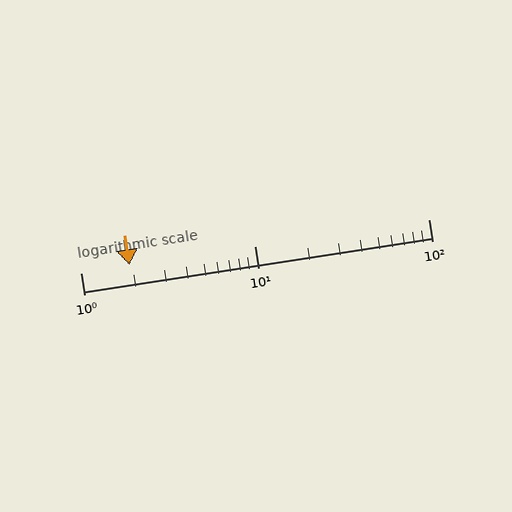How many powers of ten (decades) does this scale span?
The scale spans 2 decades, from 1 to 100.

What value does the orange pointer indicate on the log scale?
The pointer indicates approximately 1.9.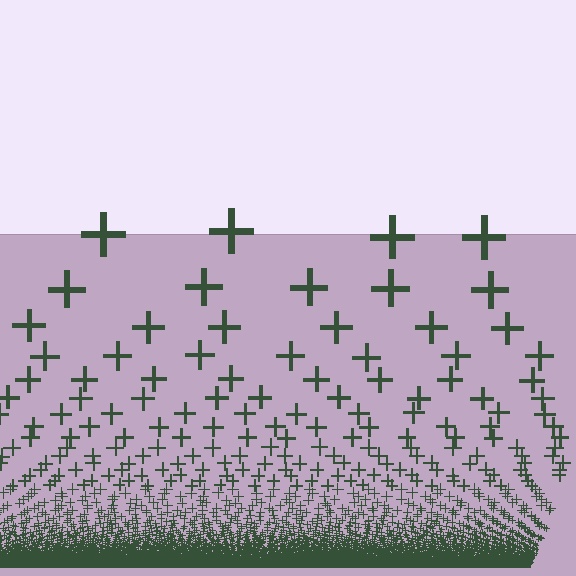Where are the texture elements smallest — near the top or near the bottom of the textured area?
Near the bottom.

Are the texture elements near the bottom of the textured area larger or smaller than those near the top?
Smaller. The gradient is inverted — elements near the bottom are smaller and denser.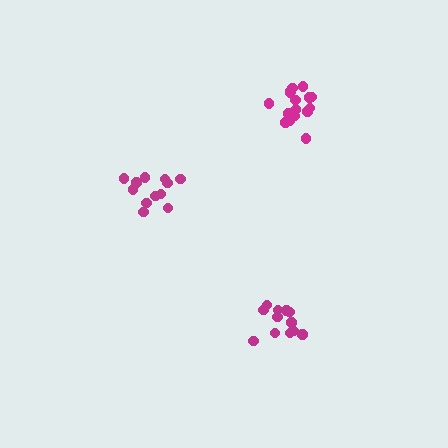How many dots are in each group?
Group 1: 12 dots, Group 2: 12 dots, Group 3: 17 dots (41 total).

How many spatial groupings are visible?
There are 3 spatial groupings.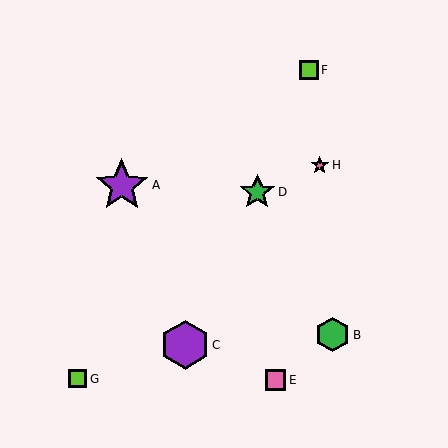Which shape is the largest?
The purple star (labeled A) is the largest.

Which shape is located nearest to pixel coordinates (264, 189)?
The green star (labeled D) at (257, 192) is nearest to that location.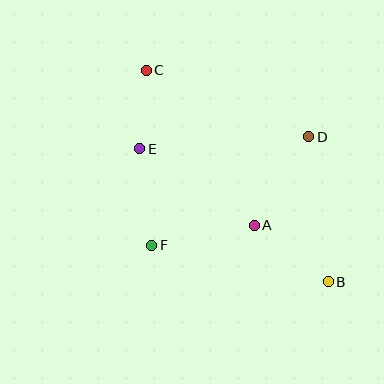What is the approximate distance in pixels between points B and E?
The distance between B and E is approximately 231 pixels.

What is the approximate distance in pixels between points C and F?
The distance between C and F is approximately 175 pixels.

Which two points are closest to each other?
Points C and E are closest to each other.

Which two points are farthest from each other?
Points B and C are farthest from each other.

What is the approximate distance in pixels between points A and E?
The distance between A and E is approximately 137 pixels.